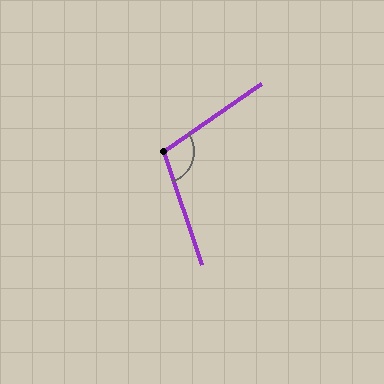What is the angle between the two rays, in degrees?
Approximately 106 degrees.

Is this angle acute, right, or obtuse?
It is obtuse.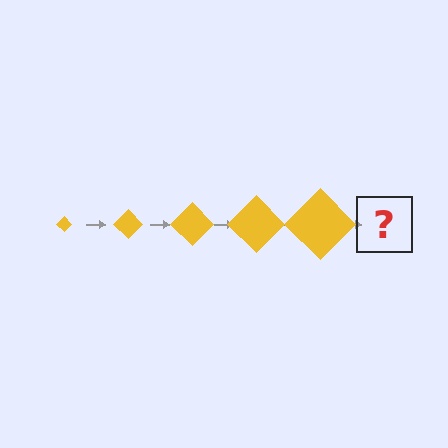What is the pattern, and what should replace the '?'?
The pattern is that the diamond gets progressively larger each step. The '?' should be a yellow diamond, larger than the previous one.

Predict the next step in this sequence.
The next step is a yellow diamond, larger than the previous one.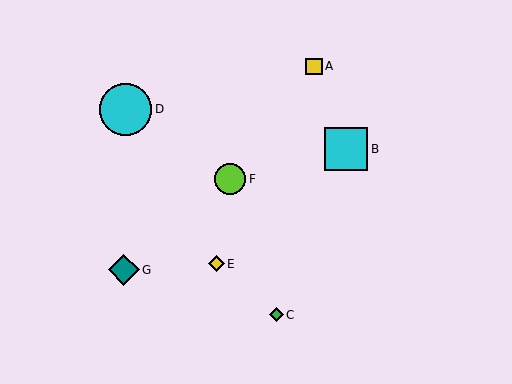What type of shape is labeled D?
Shape D is a cyan circle.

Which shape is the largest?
The cyan circle (labeled D) is the largest.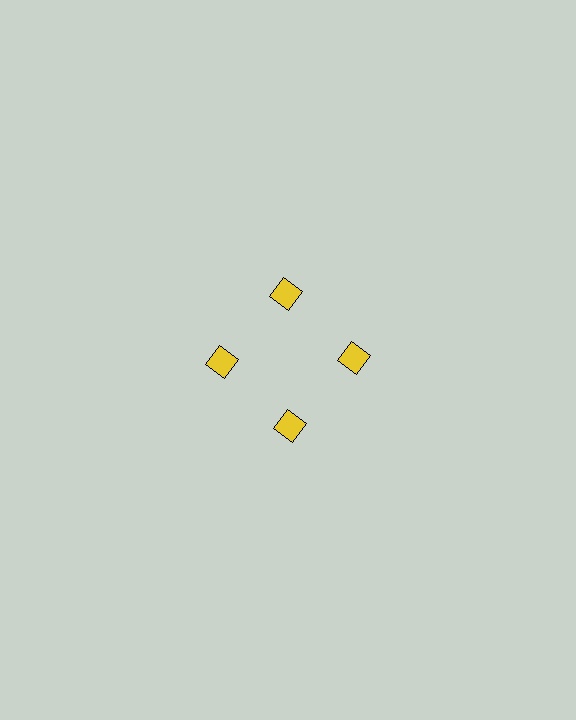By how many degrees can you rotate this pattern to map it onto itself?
The pattern maps onto itself every 90 degrees of rotation.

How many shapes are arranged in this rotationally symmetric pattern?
There are 4 shapes, arranged in 4 groups of 1.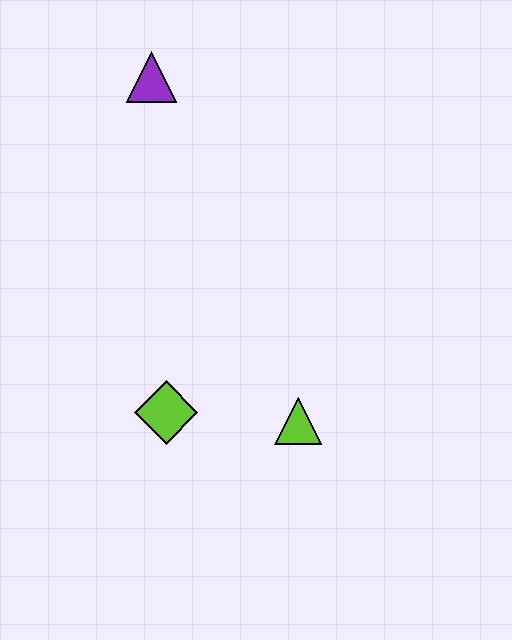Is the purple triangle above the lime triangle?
Yes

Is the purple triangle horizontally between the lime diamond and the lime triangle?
No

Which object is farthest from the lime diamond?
The purple triangle is farthest from the lime diamond.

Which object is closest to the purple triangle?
The lime diamond is closest to the purple triangle.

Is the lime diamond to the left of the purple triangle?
No